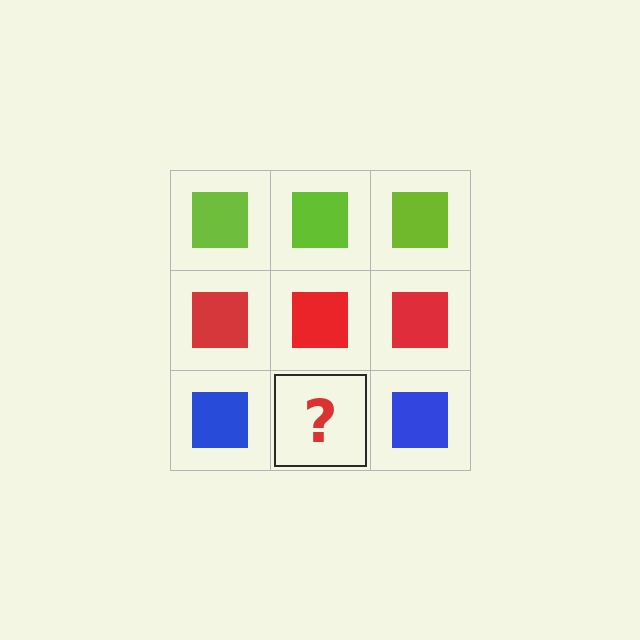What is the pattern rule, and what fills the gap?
The rule is that each row has a consistent color. The gap should be filled with a blue square.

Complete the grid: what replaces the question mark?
The question mark should be replaced with a blue square.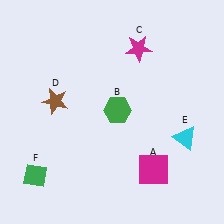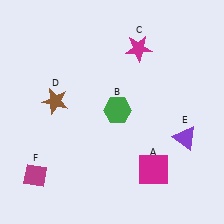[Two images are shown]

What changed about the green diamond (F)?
In Image 1, F is green. In Image 2, it changed to magenta.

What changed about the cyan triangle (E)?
In Image 1, E is cyan. In Image 2, it changed to purple.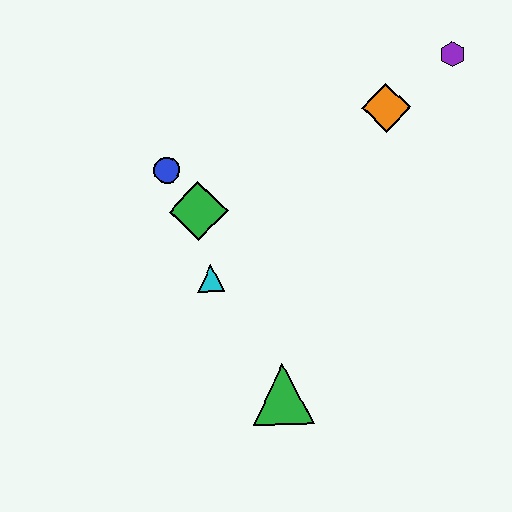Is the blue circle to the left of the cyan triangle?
Yes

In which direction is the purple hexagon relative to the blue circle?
The purple hexagon is to the right of the blue circle.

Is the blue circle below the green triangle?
No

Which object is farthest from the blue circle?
The purple hexagon is farthest from the blue circle.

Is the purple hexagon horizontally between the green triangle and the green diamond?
No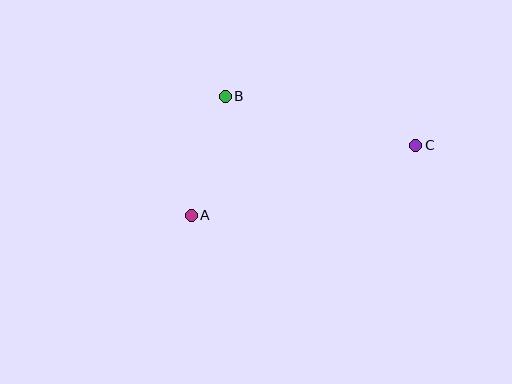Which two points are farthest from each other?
Points A and C are farthest from each other.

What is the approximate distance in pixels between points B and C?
The distance between B and C is approximately 196 pixels.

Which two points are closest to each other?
Points A and B are closest to each other.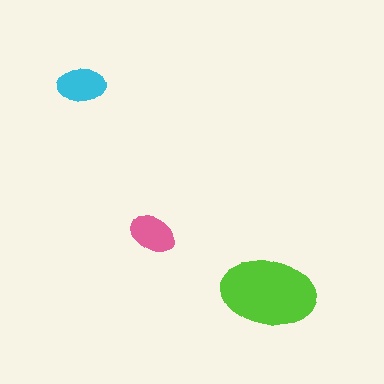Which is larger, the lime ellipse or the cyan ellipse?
The lime one.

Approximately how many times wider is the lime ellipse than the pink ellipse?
About 2 times wider.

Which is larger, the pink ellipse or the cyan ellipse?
The cyan one.